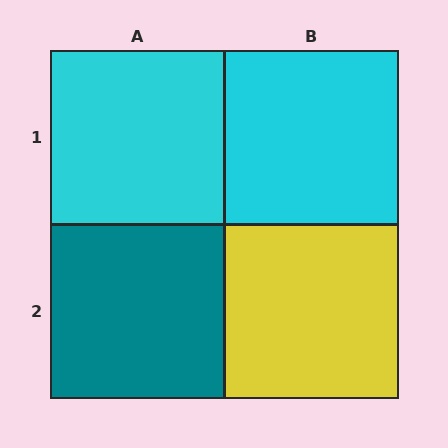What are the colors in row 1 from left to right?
Cyan, cyan.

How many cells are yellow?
1 cell is yellow.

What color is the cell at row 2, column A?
Teal.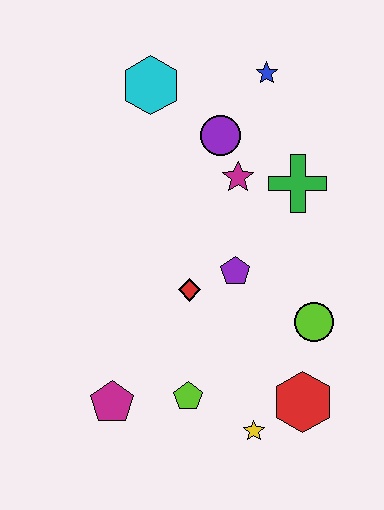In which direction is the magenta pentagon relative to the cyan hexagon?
The magenta pentagon is below the cyan hexagon.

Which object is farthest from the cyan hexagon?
The yellow star is farthest from the cyan hexagon.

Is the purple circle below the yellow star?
No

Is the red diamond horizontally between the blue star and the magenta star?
No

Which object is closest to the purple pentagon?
The red diamond is closest to the purple pentagon.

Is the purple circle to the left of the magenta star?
Yes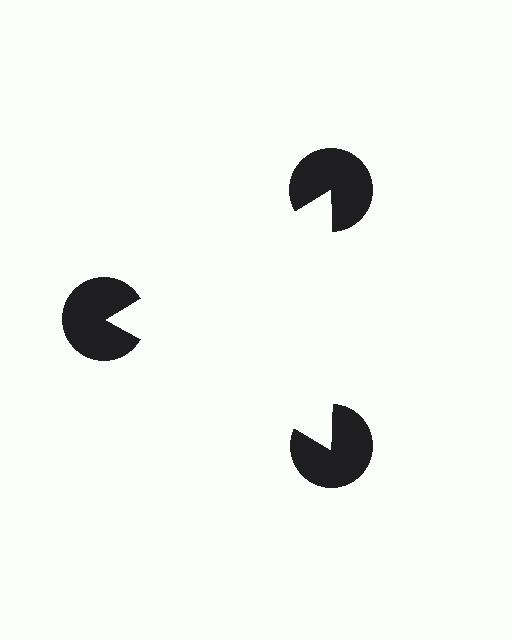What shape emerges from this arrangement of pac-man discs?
An illusory triangle — its edges are inferred from the aligned wedge cuts in the pac-man discs, not physically drawn.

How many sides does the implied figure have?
3 sides.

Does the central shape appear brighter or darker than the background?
It typically appears slightly brighter than the background, even though no actual brightness change is drawn.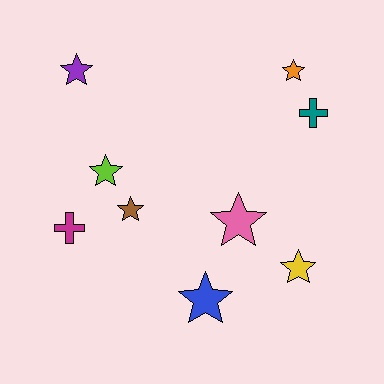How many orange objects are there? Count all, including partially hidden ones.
There is 1 orange object.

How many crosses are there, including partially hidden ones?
There are 2 crosses.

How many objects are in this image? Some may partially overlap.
There are 9 objects.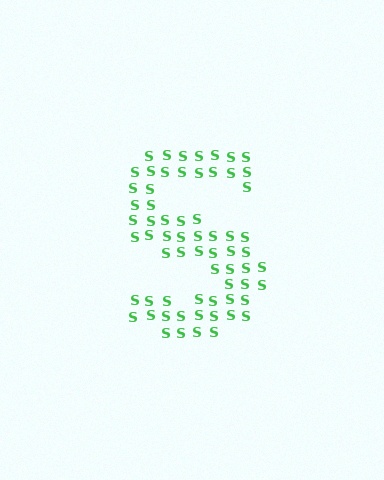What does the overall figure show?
The overall figure shows the letter S.